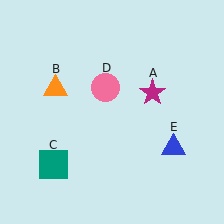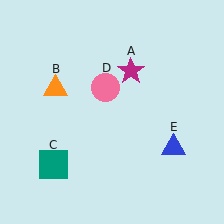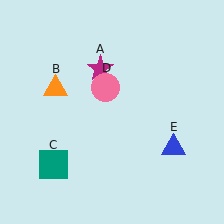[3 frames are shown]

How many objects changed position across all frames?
1 object changed position: magenta star (object A).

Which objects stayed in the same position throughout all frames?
Orange triangle (object B) and teal square (object C) and pink circle (object D) and blue triangle (object E) remained stationary.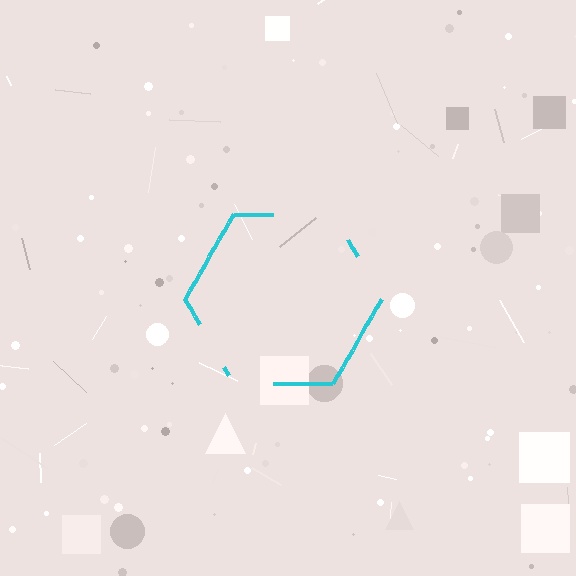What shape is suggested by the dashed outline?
The dashed outline suggests a hexagon.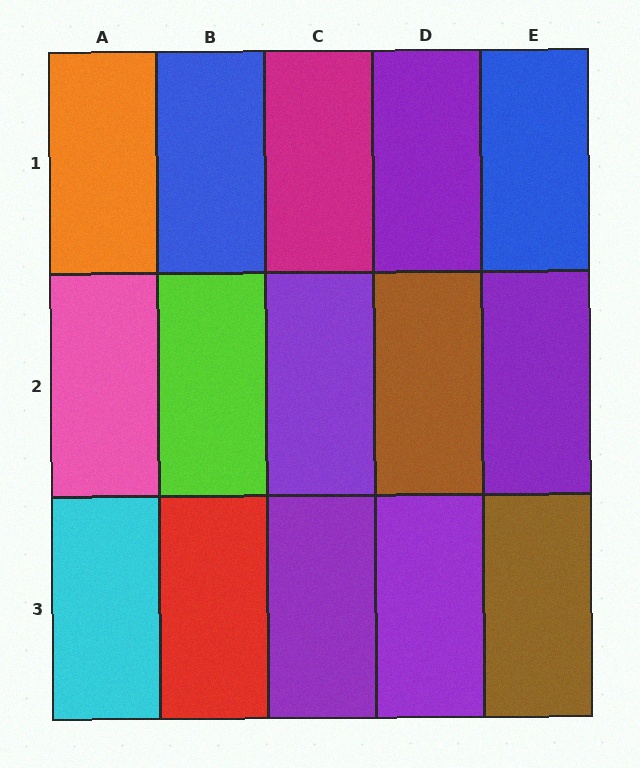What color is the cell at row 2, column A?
Pink.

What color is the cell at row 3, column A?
Cyan.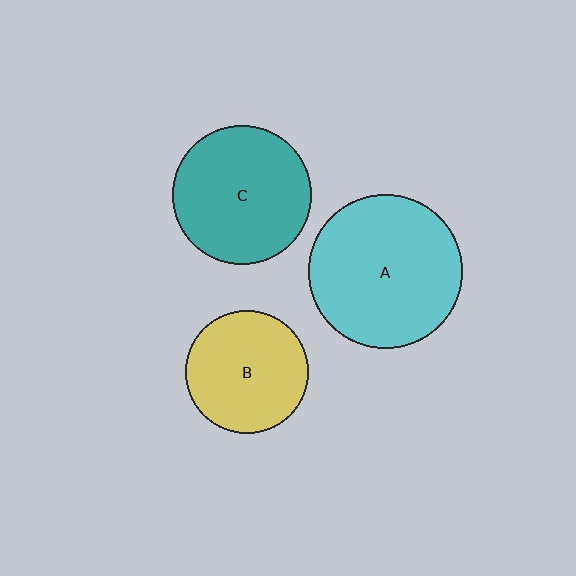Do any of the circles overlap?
No, none of the circles overlap.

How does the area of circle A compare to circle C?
Approximately 1.2 times.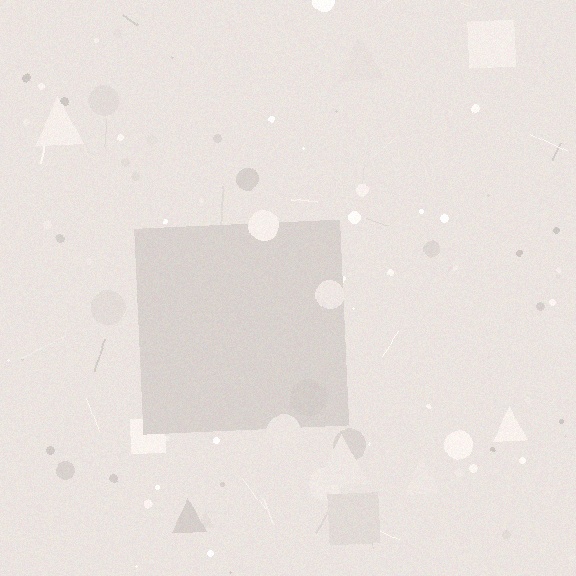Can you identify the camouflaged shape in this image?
The camouflaged shape is a square.